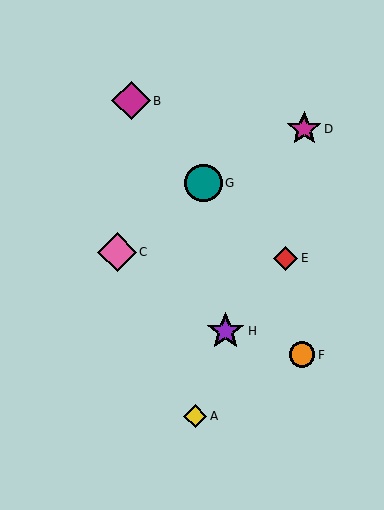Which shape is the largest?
The pink diamond (labeled C) is the largest.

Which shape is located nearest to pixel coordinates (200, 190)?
The teal circle (labeled G) at (204, 183) is nearest to that location.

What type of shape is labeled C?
Shape C is a pink diamond.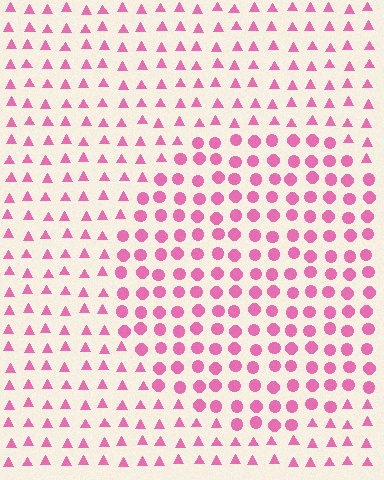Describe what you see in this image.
The image is filled with small pink elements arranged in a uniform grid. A circle-shaped region contains circles, while the surrounding area contains triangles. The boundary is defined purely by the change in element shape.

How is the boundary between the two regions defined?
The boundary is defined by a change in element shape: circles inside vs. triangles outside. All elements share the same color and spacing.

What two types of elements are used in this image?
The image uses circles inside the circle region and triangles outside it.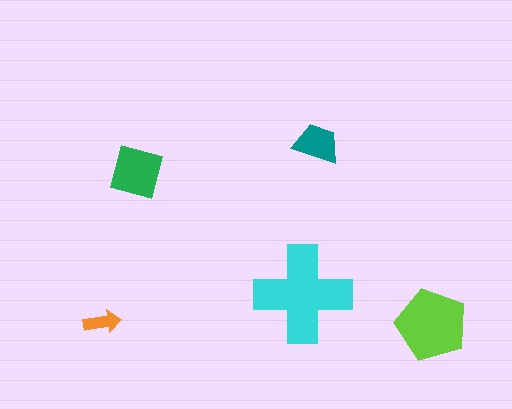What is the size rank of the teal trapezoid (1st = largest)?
4th.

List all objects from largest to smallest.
The cyan cross, the lime pentagon, the green square, the teal trapezoid, the orange arrow.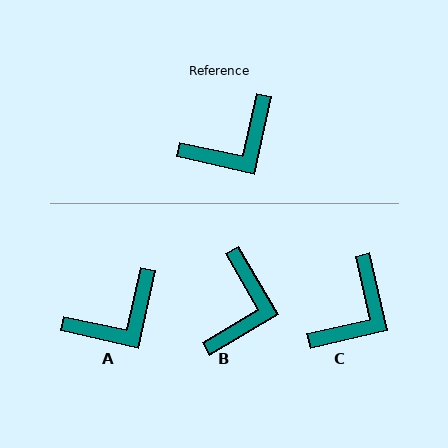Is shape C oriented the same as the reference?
No, it is off by about 26 degrees.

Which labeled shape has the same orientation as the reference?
A.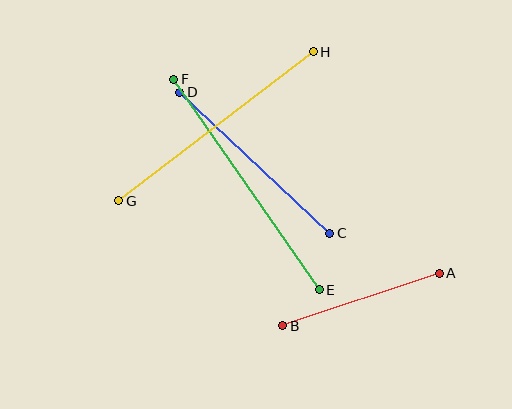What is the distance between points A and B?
The distance is approximately 165 pixels.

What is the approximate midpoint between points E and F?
The midpoint is at approximately (247, 185) pixels.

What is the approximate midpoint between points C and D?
The midpoint is at approximately (255, 163) pixels.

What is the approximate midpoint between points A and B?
The midpoint is at approximately (361, 299) pixels.